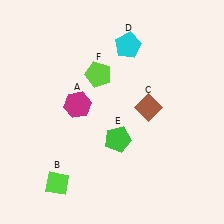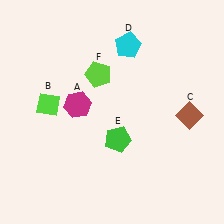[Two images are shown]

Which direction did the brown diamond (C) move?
The brown diamond (C) moved right.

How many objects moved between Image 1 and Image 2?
2 objects moved between the two images.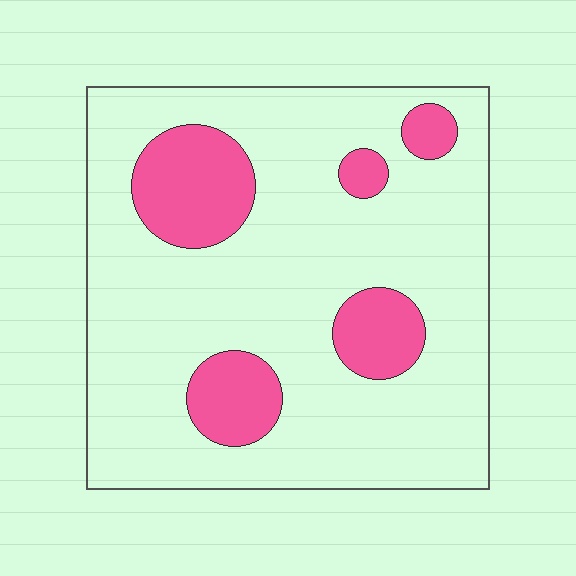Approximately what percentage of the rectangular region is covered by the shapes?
Approximately 20%.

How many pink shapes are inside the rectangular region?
5.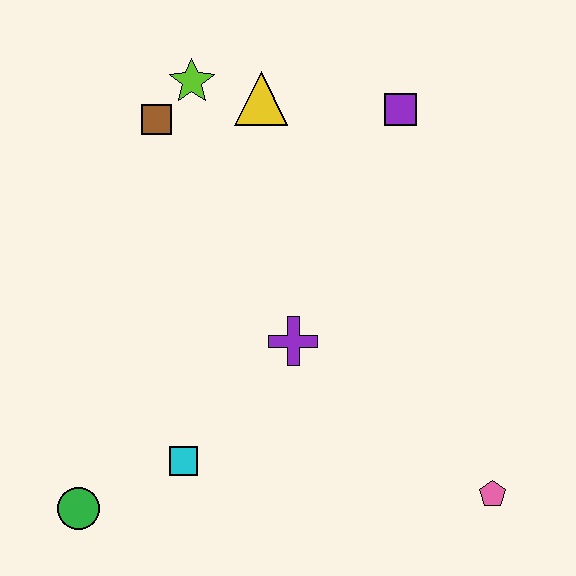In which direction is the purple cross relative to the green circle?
The purple cross is to the right of the green circle.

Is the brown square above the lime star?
No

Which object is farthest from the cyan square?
The purple square is farthest from the cyan square.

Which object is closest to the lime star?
The brown square is closest to the lime star.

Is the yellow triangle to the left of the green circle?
No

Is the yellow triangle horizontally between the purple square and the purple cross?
No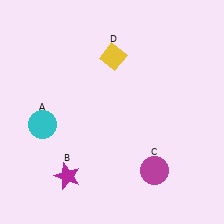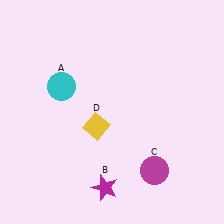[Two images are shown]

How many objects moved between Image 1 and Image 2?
3 objects moved between the two images.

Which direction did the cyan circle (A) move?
The cyan circle (A) moved up.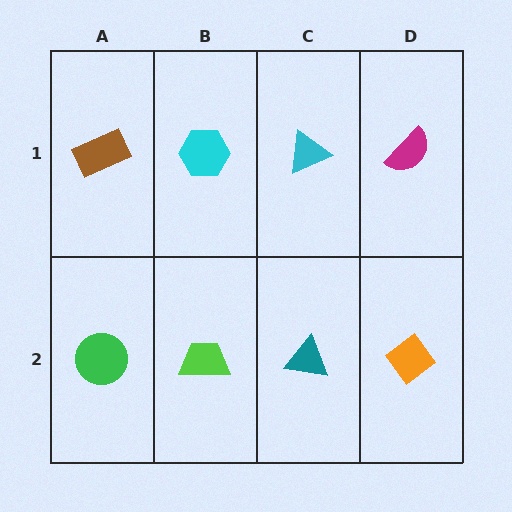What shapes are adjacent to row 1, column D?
An orange diamond (row 2, column D), a cyan triangle (row 1, column C).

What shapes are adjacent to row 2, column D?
A magenta semicircle (row 1, column D), a teal triangle (row 2, column C).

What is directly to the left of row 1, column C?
A cyan hexagon.